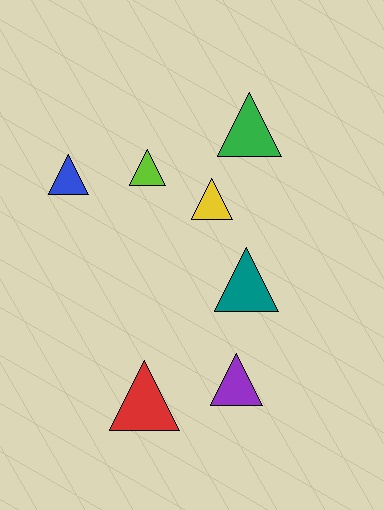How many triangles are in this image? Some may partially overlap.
There are 7 triangles.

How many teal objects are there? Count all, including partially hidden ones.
There is 1 teal object.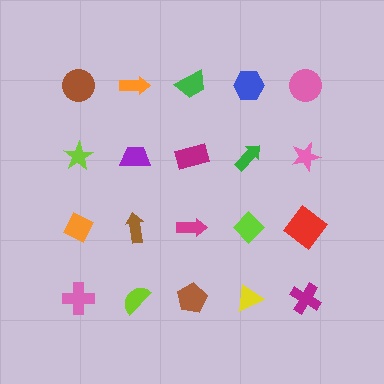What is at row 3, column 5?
A red diamond.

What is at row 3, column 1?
An orange diamond.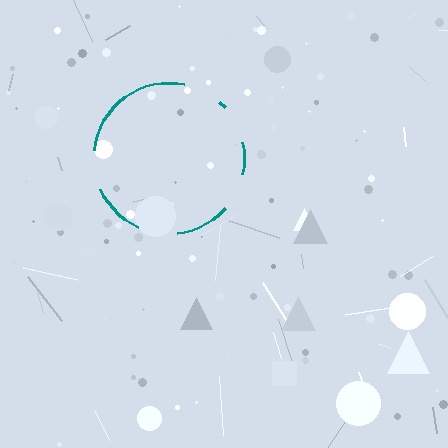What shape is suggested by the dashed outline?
The dashed outline suggests a circle.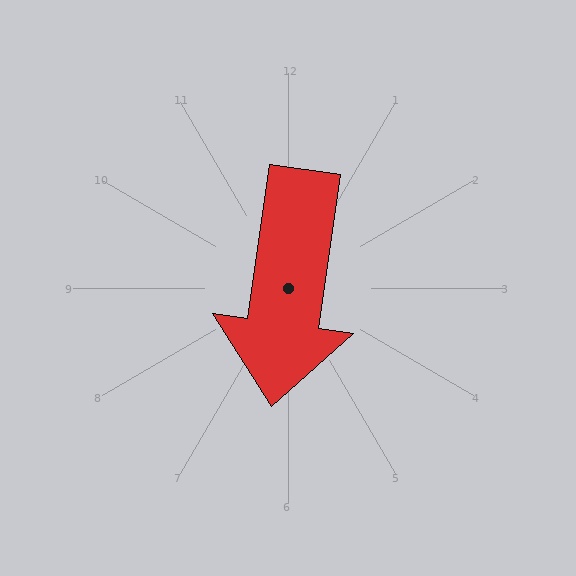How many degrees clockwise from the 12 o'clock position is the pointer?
Approximately 188 degrees.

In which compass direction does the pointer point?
South.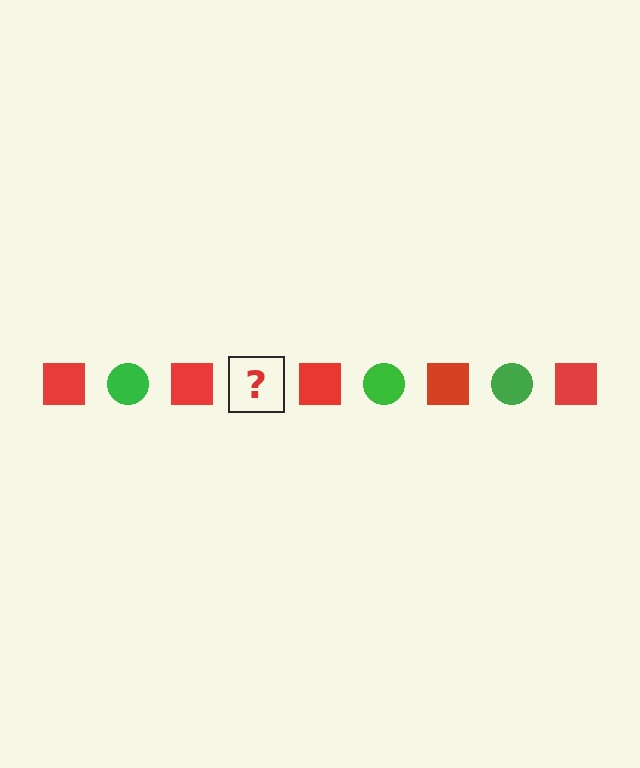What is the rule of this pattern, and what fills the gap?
The rule is that the pattern alternates between red square and green circle. The gap should be filled with a green circle.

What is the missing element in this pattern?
The missing element is a green circle.